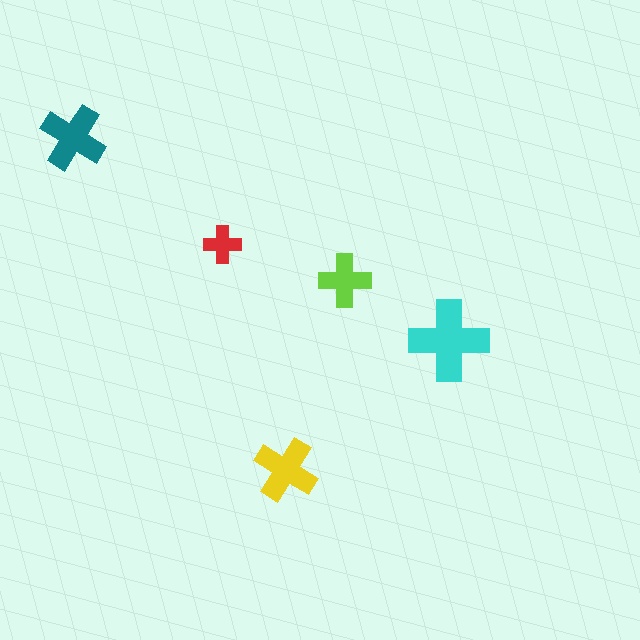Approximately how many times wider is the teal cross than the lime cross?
About 1.5 times wider.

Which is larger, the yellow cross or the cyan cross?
The cyan one.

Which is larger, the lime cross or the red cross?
The lime one.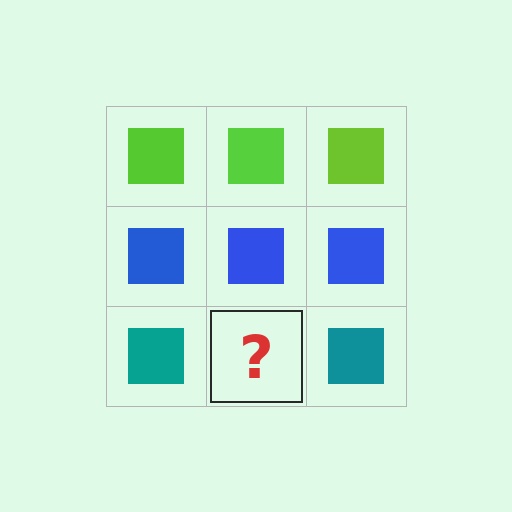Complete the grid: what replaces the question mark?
The question mark should be replaced with a teal square.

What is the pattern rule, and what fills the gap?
The rule is that each row has a consistent color. The gap should be filled with a teal square.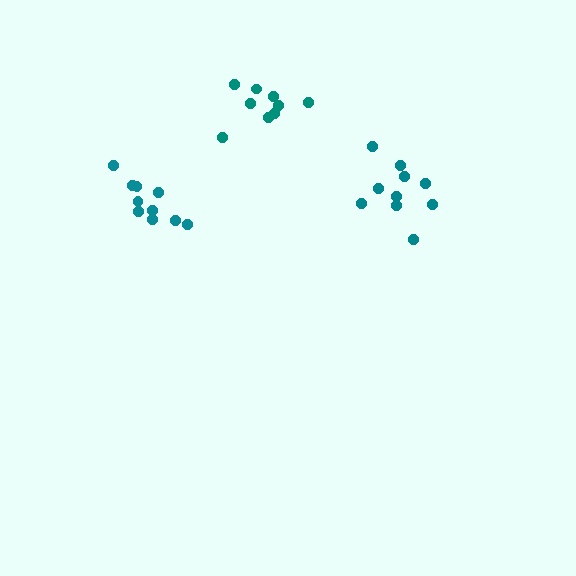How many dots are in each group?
Group 1: 10 dots, Group 2: 9 dots, Group 3: 10 dots (29 total).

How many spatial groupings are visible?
There are 3 spatial groupings.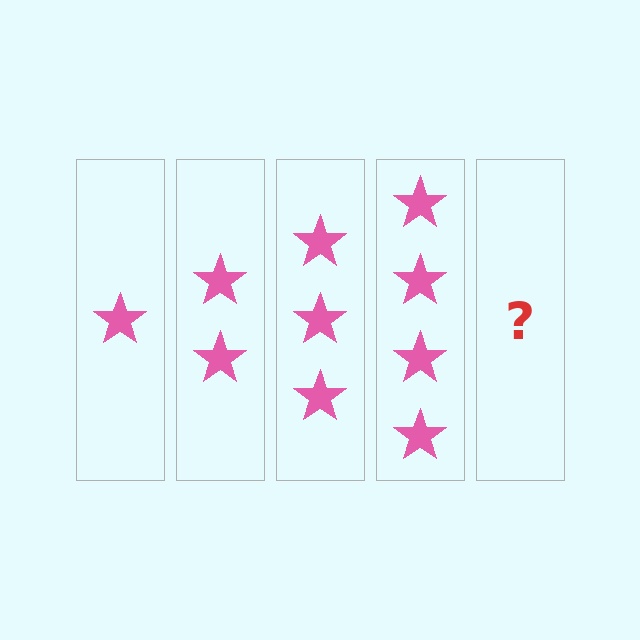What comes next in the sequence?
The next element should be 5 stars.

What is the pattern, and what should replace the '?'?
The pattern is that each step adds one more star. The '?' should be 5 stars.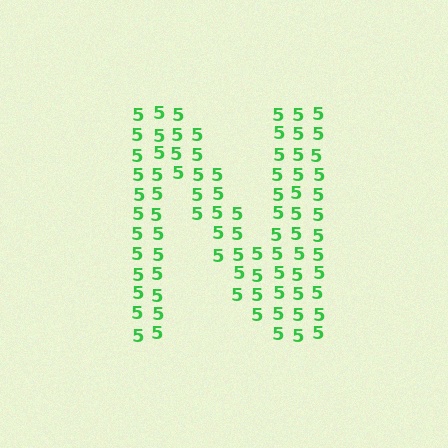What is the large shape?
The large shape is the letter N.